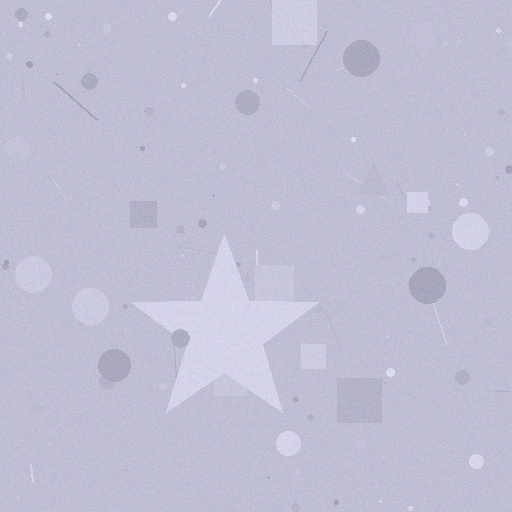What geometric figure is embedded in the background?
A star is embedded in the background.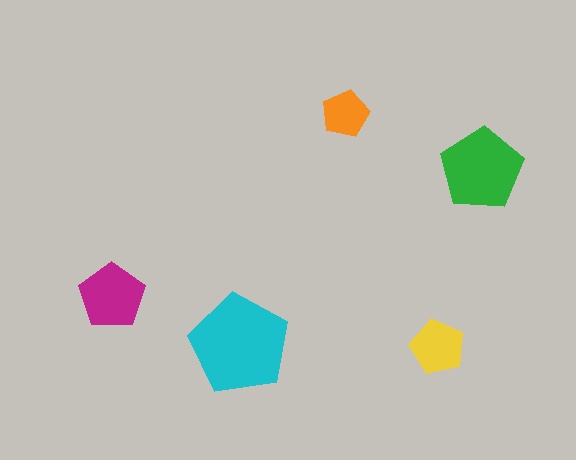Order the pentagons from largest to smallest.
the cyan one, the green one, the magenta one, the yellow one, the orange one.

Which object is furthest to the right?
The green pentagon is rightmost.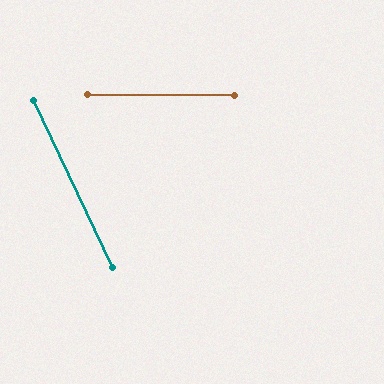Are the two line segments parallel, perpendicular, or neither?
Neither parallel nor perpendicular — they differ by about 65°.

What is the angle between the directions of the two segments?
Approximately 65 degrees.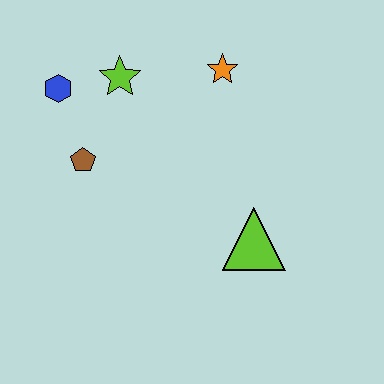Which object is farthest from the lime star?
The lime triangle is farthest from the lime star.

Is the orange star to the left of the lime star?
No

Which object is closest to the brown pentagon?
The blue hexagon is closest to the brown pentagon.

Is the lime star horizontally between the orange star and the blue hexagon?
Yes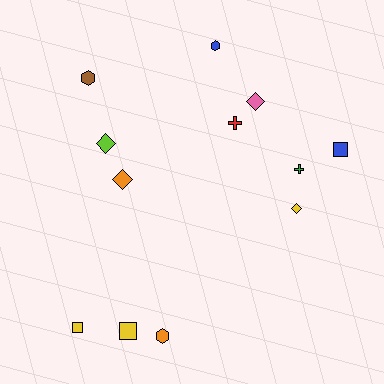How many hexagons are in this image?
There are 3 hexagons.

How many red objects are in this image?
There is 1 red object.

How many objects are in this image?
There are 12 objects.